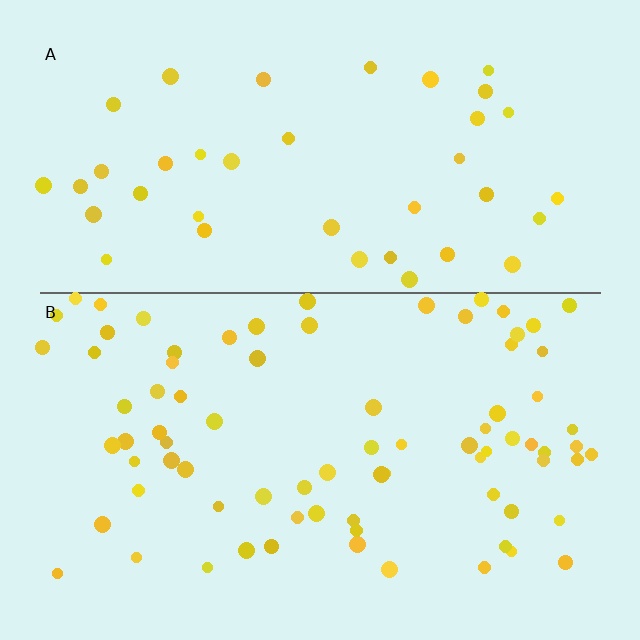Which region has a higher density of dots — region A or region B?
B (the bottom).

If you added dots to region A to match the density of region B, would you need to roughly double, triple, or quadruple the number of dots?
Approximately double.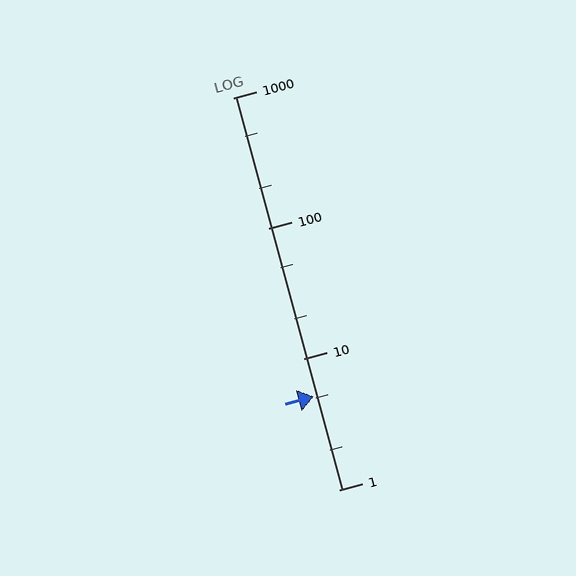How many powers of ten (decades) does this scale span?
The scale spans 3 decades, from 1 to 1000.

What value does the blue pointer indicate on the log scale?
The pointer indicates approximately 5.2.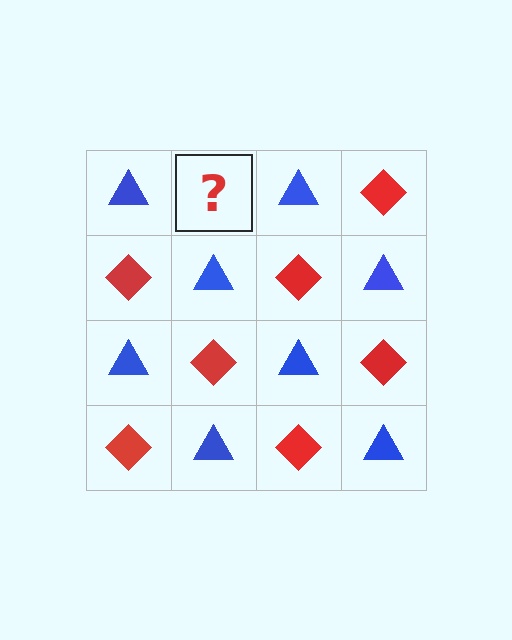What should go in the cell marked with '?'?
The missing cell should contain a red diamond.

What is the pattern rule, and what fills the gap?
The rule is that it alternates blue triangle and red diamond in a checkerboard pattern. The gap should be filled with a red diamond.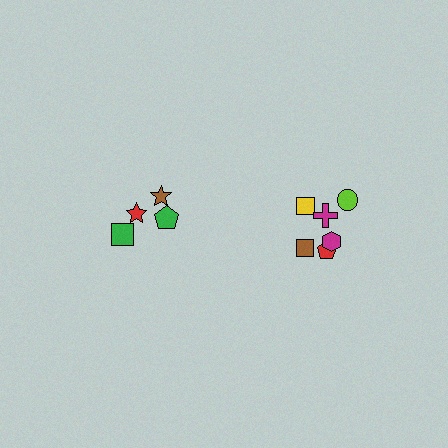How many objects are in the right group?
There are 6 objects.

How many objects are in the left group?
There are 4 objects.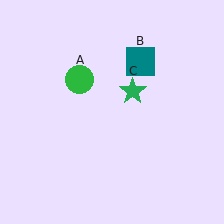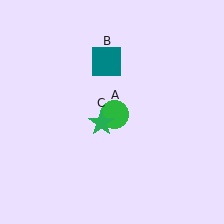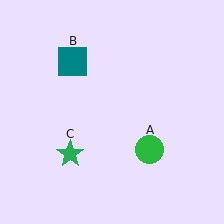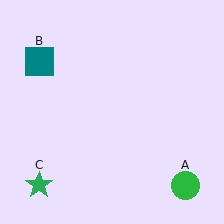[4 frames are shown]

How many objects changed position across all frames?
3 objects changed position: green circle (object A), teal square (object B), green star (object C).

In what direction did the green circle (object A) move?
The green circle (object A) moved down and to the right.